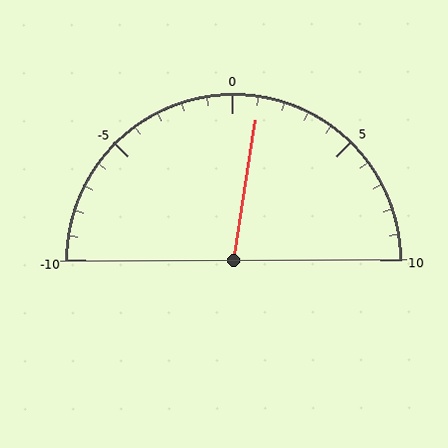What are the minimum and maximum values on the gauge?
The gauge ranges from -10 to 10.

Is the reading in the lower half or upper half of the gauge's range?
The reading is in the upper half of the range (-10 to 10).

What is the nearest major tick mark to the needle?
The nearest major tick mark is 0.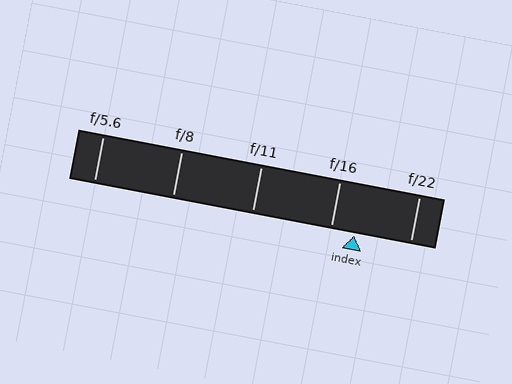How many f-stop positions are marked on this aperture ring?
There are 5 f-stop positions marked.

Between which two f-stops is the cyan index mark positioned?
The index mark is between f/16 and f/22.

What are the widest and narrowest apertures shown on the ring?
The widest aperture shown is f/5.6 and the narrowest is f/22.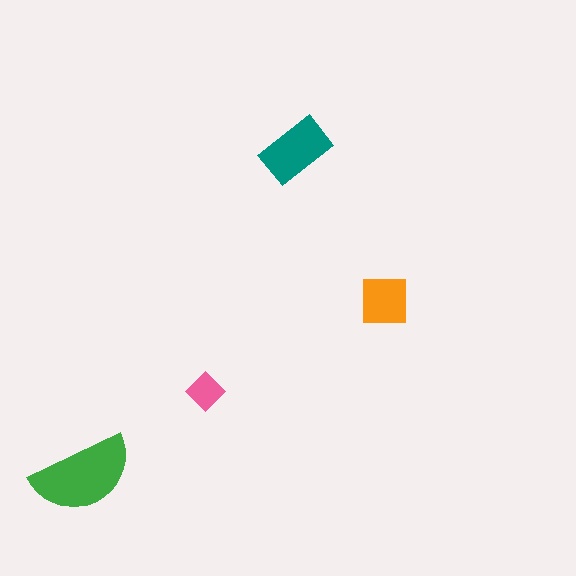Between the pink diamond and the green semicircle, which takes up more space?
The green semicircle.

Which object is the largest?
The green semicircle.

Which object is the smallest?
The pink diamond.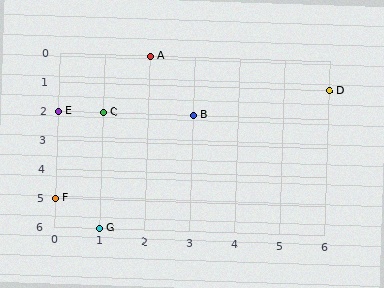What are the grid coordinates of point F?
Point F is at grid coordinates (0, 5).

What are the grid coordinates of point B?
Point B is at grid coordinates (3, 2).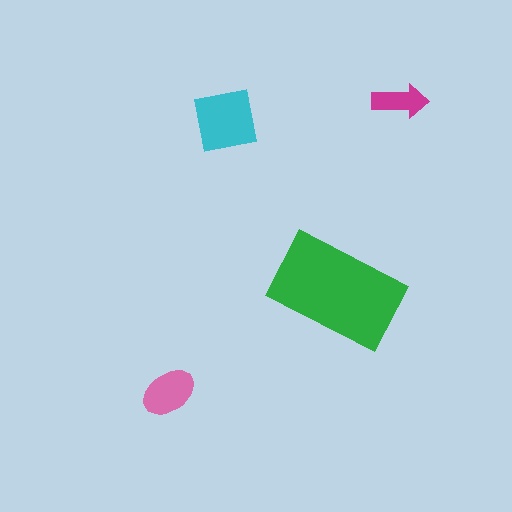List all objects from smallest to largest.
The magenta arrow, the pink ellipse, the cyan square, the green rectangle.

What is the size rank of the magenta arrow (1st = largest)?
4th.